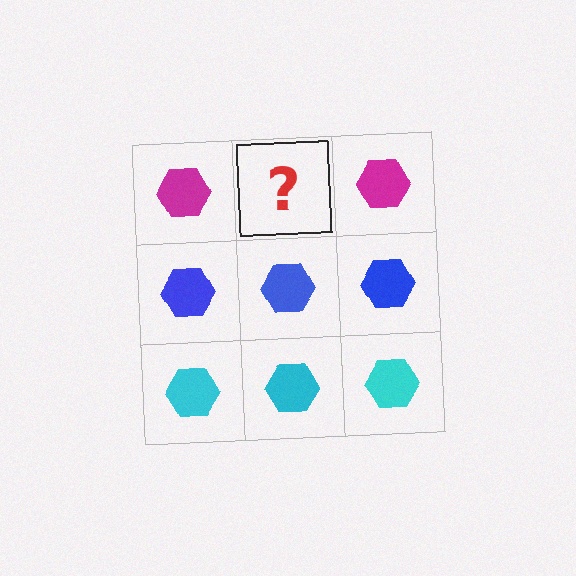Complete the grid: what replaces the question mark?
The question mark should be replaced with a magenta hexagon.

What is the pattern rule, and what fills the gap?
The rule is that each row has a consistent color. The gap should be filled with a magenta hexagon.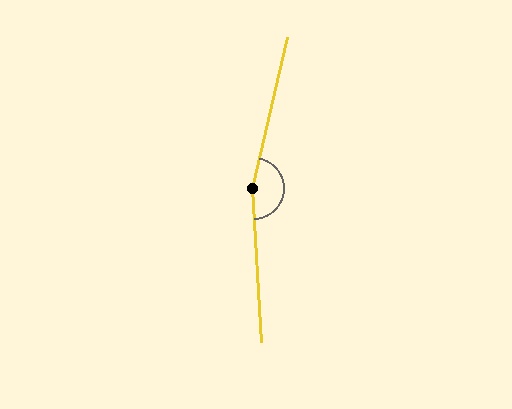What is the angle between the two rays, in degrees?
Approximately 164 degrees.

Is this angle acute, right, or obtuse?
It is obtuse.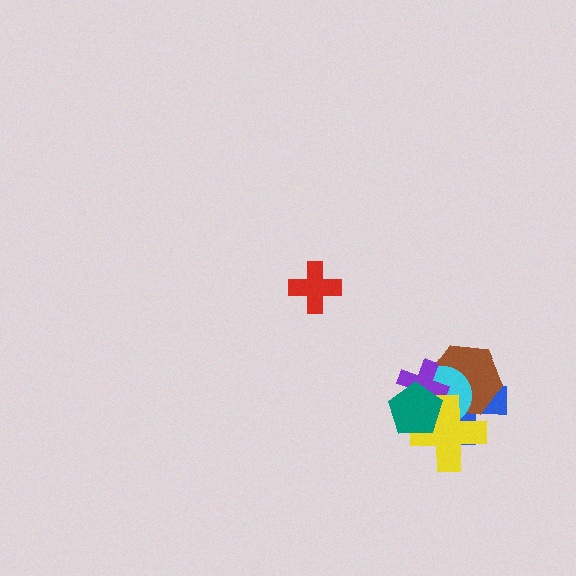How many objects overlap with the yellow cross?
5 objects overlap with the yellow cross.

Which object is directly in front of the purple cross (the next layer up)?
The yellow cross is directly in front of the purple cross.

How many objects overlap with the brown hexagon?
5 objects overlap with the brown hexagon.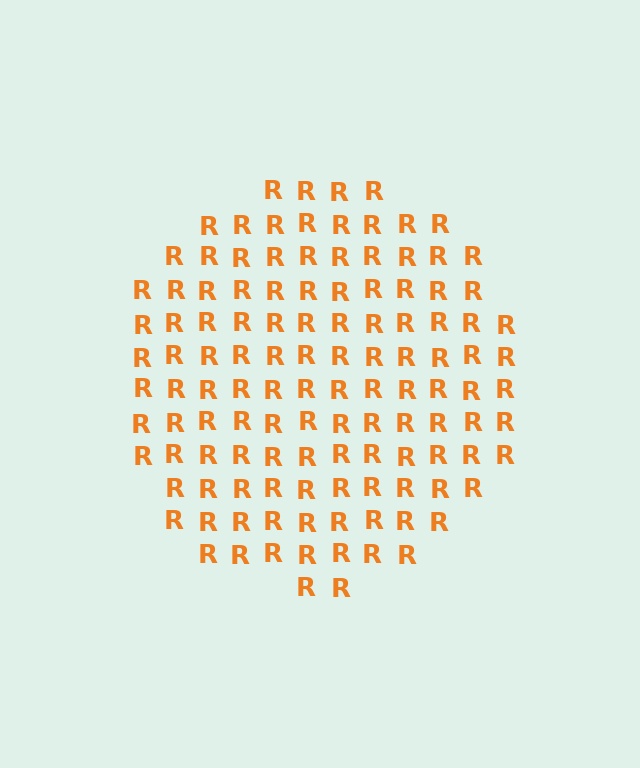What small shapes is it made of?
It is made of small letter R's.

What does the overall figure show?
The overall figure shows a circle.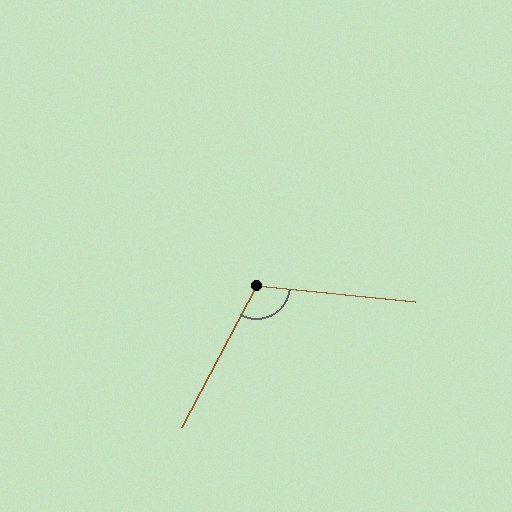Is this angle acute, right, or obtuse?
It is obtuse.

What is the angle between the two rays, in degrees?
Approximately 112 degrees.